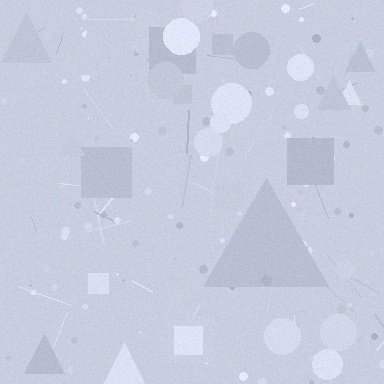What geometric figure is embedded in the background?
A triangle is embedded in the background.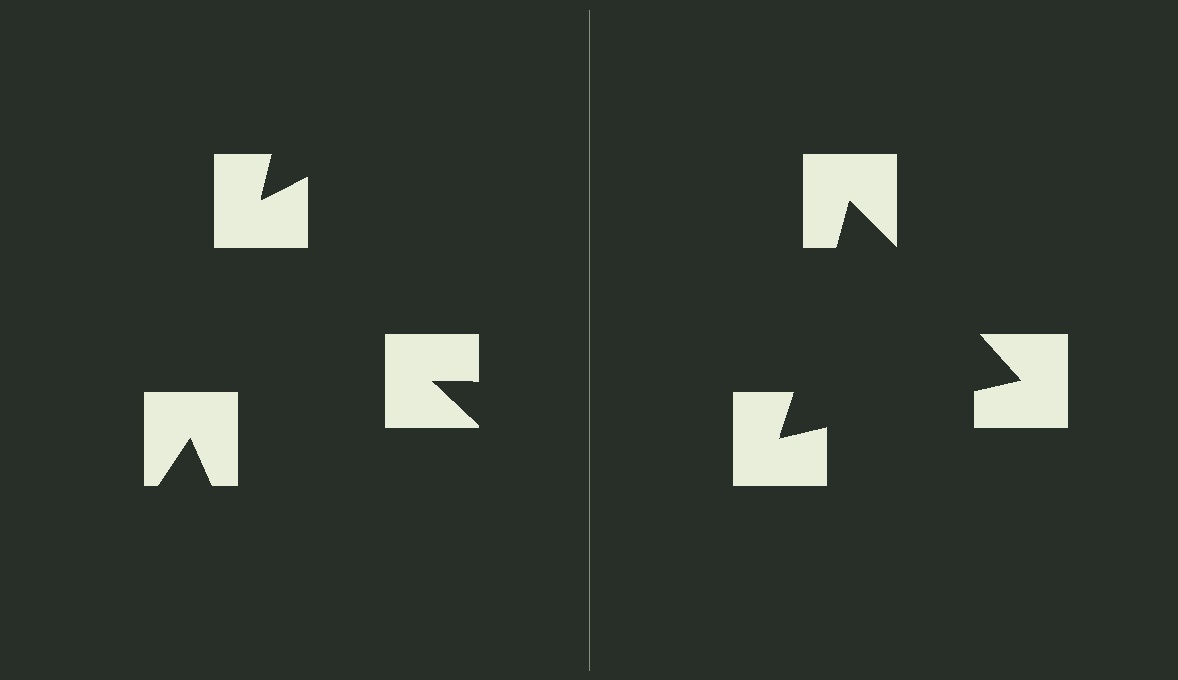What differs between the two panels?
The notched squares are positioned identically on both sides; only the wedge orientations differ. On the right they align to a triangle; on the left they are misaligned.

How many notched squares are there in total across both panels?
6 — 3 on each side.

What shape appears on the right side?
An illusory triangle.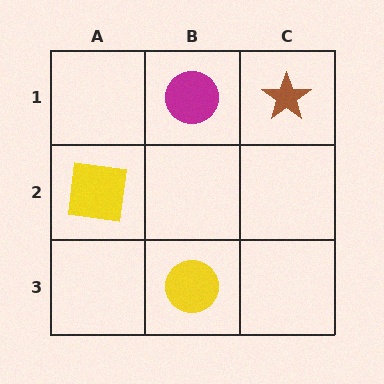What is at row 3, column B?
A yellow circle.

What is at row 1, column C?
A brown star.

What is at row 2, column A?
A yellow square.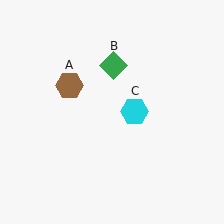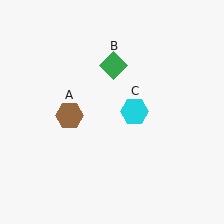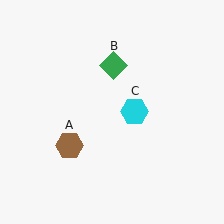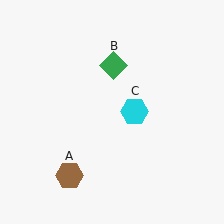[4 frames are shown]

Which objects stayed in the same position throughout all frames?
Green diamond (object B) and cyan hexagon (object C) remained stationary.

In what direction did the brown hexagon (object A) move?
The brown hexagon (object A) moved down.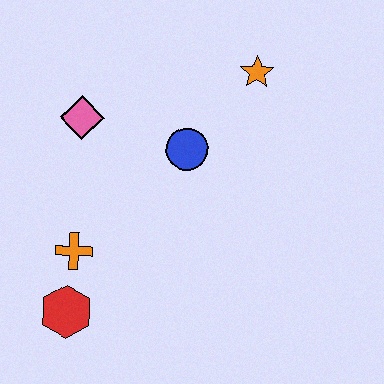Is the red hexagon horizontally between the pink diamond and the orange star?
No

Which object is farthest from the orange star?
The red hexagon is farthest from the orange star.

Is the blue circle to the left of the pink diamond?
No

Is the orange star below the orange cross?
No